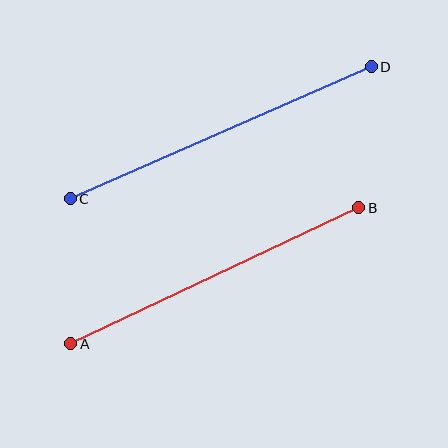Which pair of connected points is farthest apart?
Points C and D are farthest apart.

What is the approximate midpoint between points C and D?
The midpoint is at approximately (221, 133) pixels.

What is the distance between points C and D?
The distance is approximately 329 pixels.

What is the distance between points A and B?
The distance is approximately 318 pixels.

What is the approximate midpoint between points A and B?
The midpoint is at approximately (215, 276) pixels.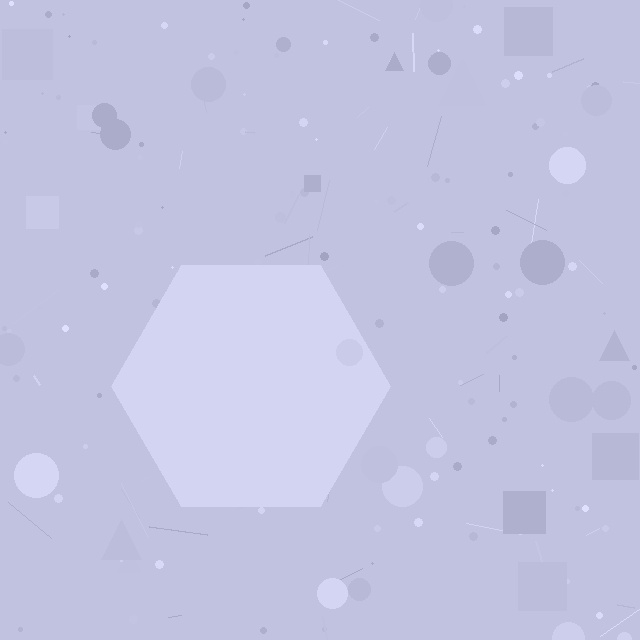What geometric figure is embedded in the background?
A hexagon is embedded in the background.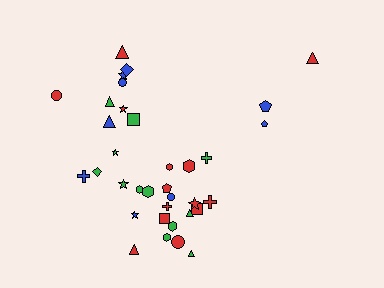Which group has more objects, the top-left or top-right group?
The top-left group.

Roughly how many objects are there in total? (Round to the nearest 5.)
Roughly 35 objects in total.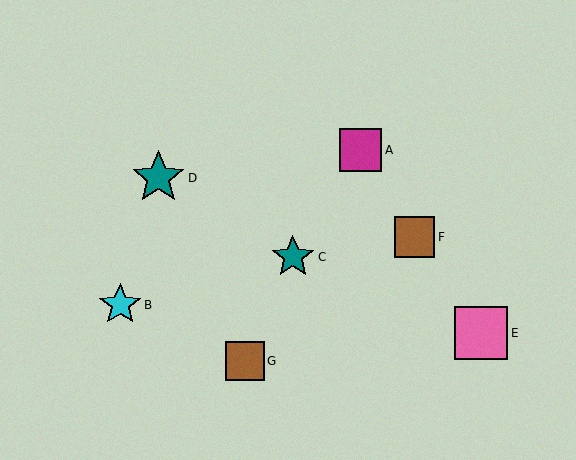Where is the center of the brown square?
The center of the brown square is at (415, 237).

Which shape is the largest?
The pink square (labeled E) is the largest.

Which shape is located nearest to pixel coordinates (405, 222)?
The brown square (labeled F) at (415, 237) is nearest to that location.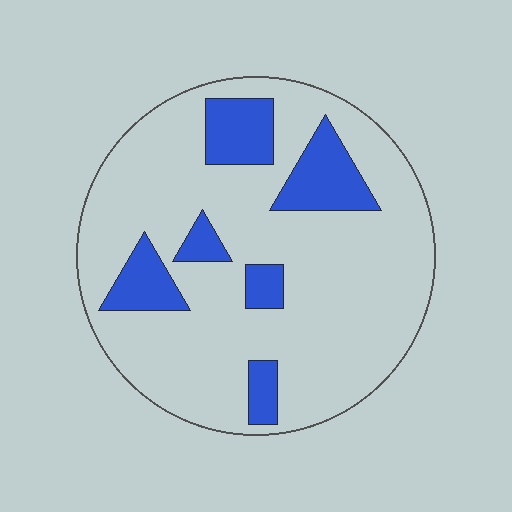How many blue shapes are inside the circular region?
6.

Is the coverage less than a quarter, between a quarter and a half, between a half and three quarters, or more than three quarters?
Less than a quarter.